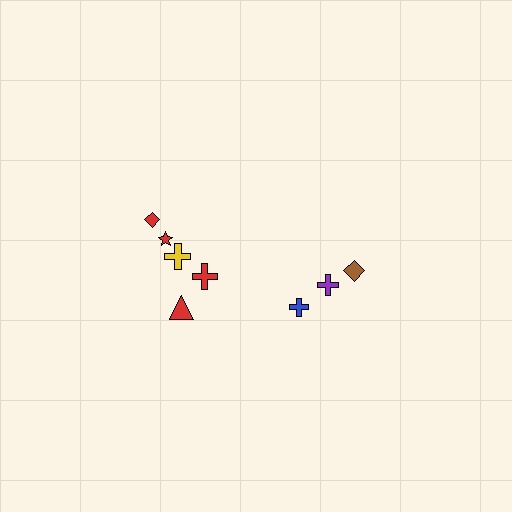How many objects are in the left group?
There are 5 objects.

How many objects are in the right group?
There are 3 objects.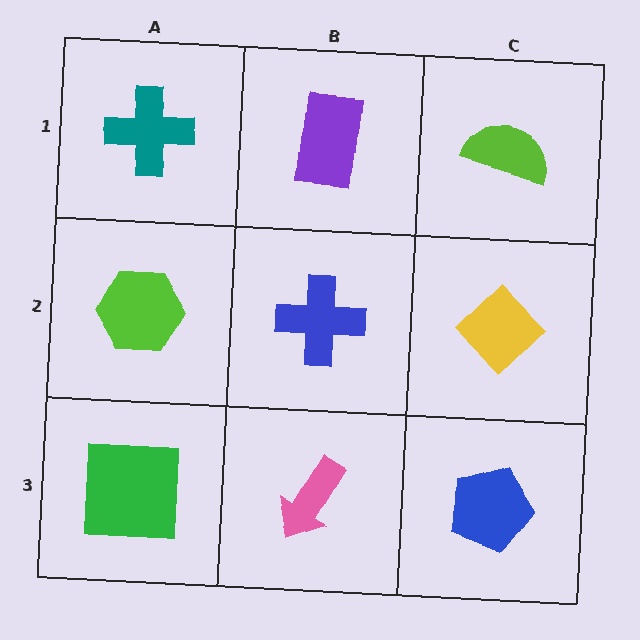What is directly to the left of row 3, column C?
A pink arrow.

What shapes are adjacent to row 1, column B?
A blue cross (row 2, column B), a teal cross (row 1, column A), a lime semicircle (row 1, column C).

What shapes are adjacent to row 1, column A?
A lime hexagon (row 2, column A), a purple rectangle (row 1, column B).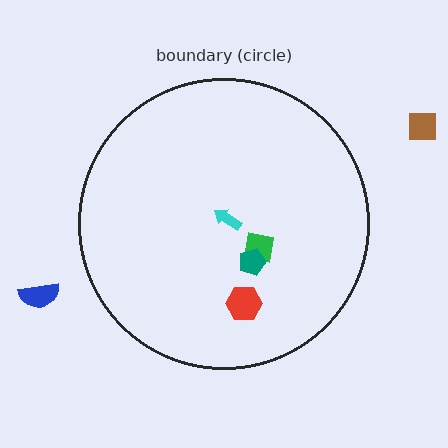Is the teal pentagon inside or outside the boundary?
Inside.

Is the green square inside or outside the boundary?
Inside.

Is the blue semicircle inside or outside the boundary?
Outside.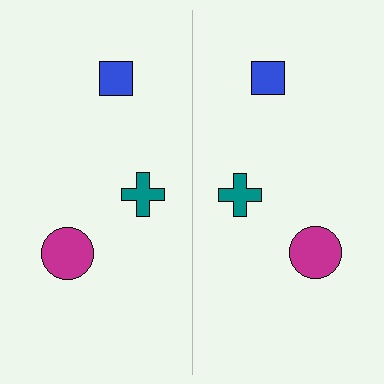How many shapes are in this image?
There are 6 shapes in this image.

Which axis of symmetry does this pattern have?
The pattern has a vertical axis of symmetry running through the center of the image.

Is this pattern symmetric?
Yes, this pattern has bilateral (reflection) symmetry.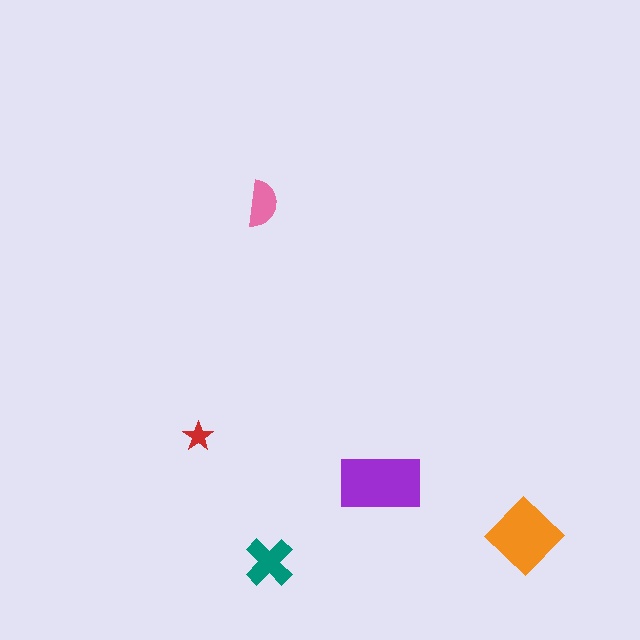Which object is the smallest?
The red star.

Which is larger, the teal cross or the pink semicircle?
The teal cross.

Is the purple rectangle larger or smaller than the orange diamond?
Larger.